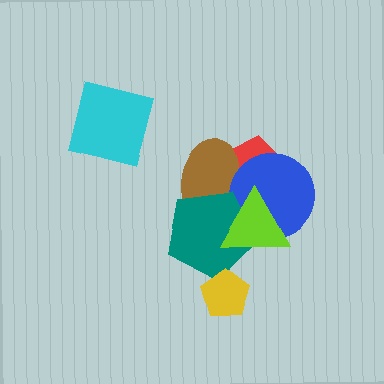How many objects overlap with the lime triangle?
3 objects overlap with the lime triangle.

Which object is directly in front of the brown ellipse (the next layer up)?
The blue circle is directly in front of the brown ellipse.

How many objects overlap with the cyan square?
0 objects overlap with the cyan square.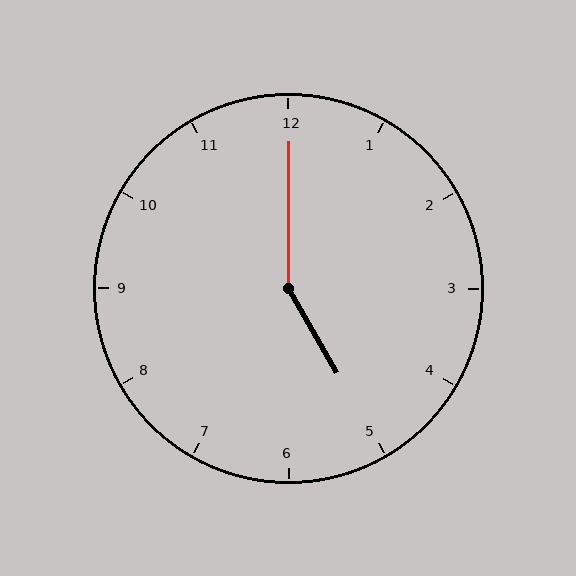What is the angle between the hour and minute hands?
Approximately 150 degrees.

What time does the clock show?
5:00.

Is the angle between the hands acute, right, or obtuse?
It is obtuse.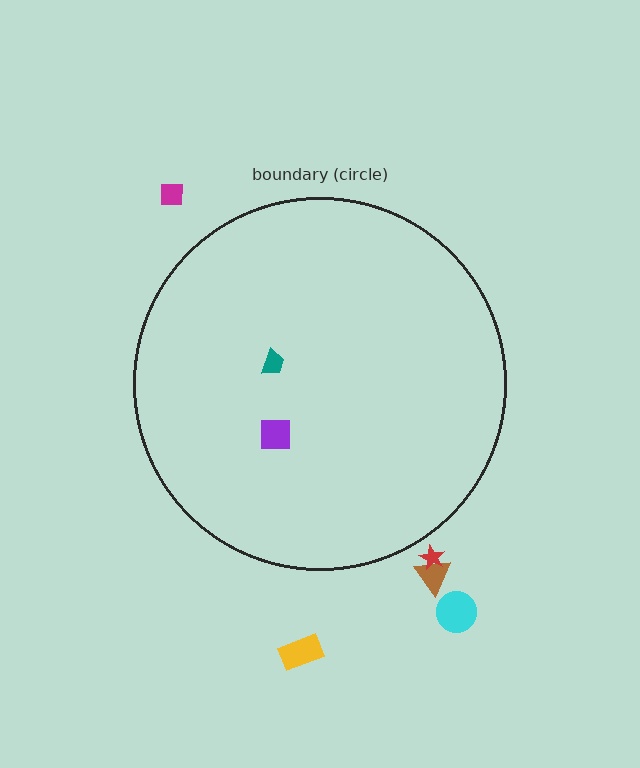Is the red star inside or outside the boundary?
Outside.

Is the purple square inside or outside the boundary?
Inside.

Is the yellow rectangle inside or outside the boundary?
Outside.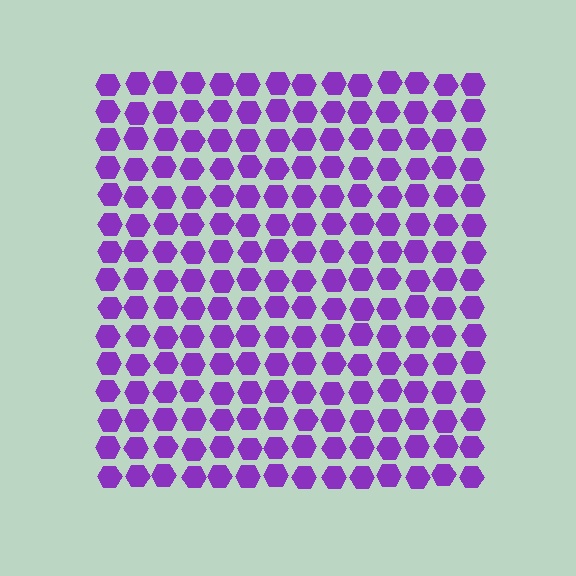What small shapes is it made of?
It is made of small hexagons.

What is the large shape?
The large shape is a square.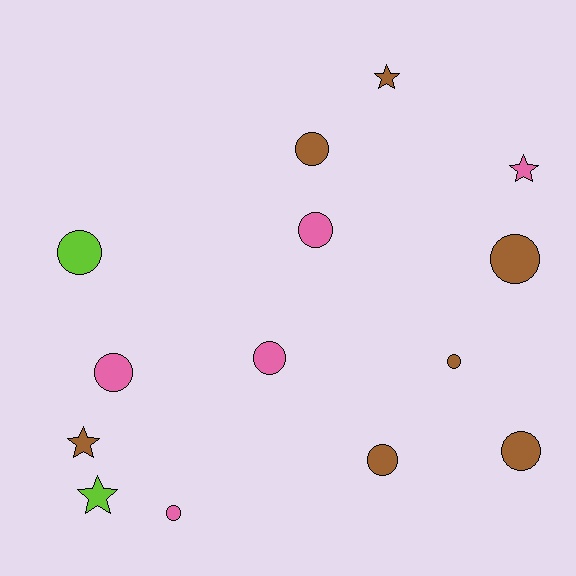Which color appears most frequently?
Brown, with 7 objects.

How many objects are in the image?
There are 14 objects.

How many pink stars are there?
There is 1 pink star.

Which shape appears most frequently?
Circle, with 10 objects.